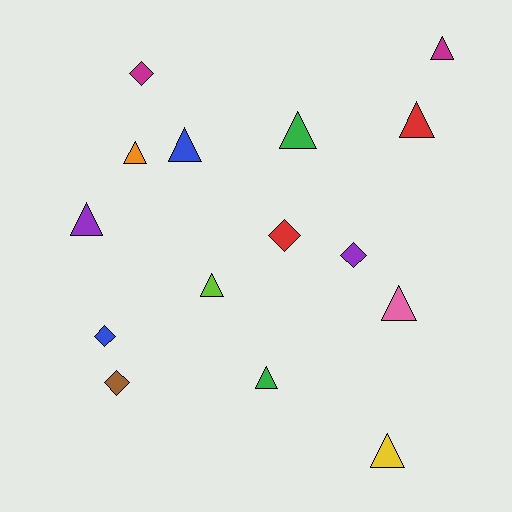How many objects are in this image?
There are 15 objects.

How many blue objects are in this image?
There are 2 blue objects.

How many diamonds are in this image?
There are 5 diamonds.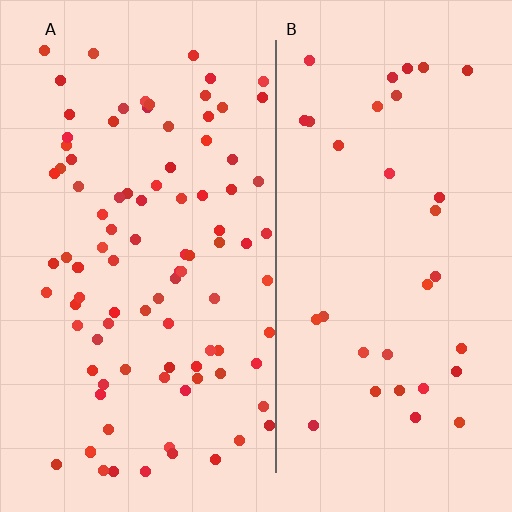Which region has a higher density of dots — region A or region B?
A (the left).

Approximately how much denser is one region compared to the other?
Approximately 2.8× — region A over region B.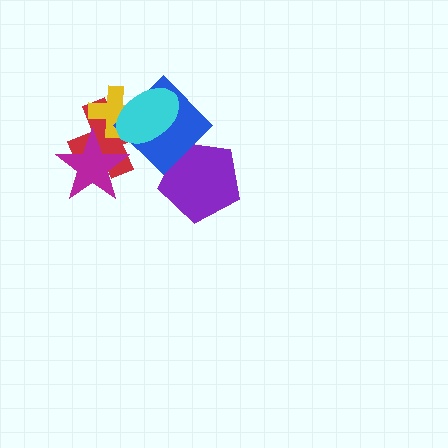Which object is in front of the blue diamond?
The cyan ellipse is in front of the blue diamond.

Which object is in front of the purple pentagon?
The blue diamond is in front of the purple pentagon.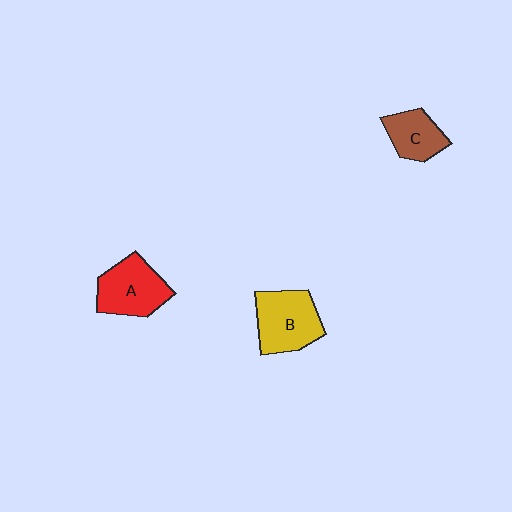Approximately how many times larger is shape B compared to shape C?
Approximately 1.5 times.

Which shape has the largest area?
Shape B (yellow).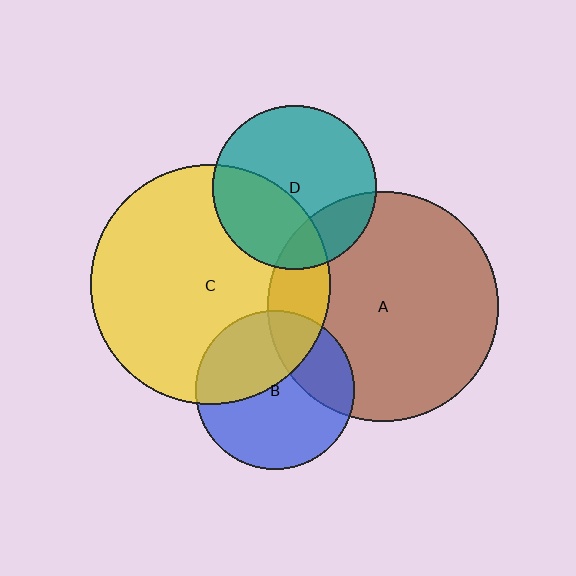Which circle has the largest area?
Circle C (yellow).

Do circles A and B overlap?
Yes.